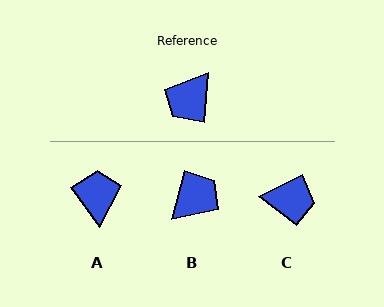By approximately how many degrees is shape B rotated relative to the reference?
Approximately 171 degrees counter-clockwise.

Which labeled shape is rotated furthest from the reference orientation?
B, about 171 degrees away.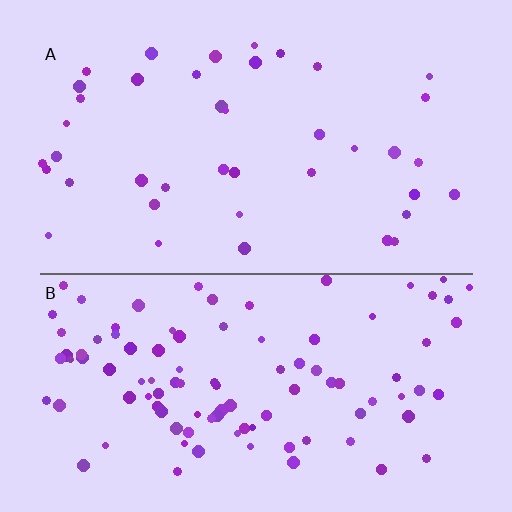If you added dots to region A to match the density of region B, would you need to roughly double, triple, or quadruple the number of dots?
Approximately triple.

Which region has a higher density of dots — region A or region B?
B (the bottom).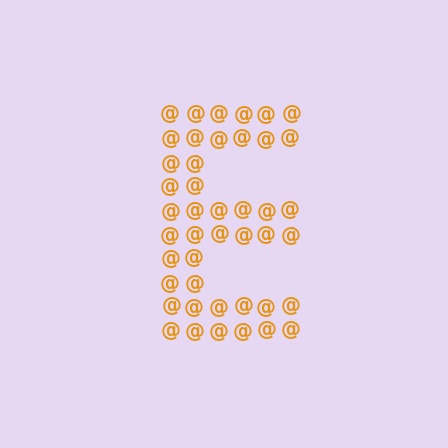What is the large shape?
The large shape is the letter E.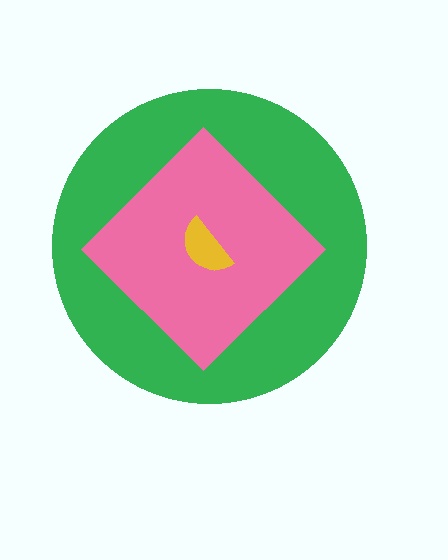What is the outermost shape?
The green circle.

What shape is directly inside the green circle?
The pink diamond.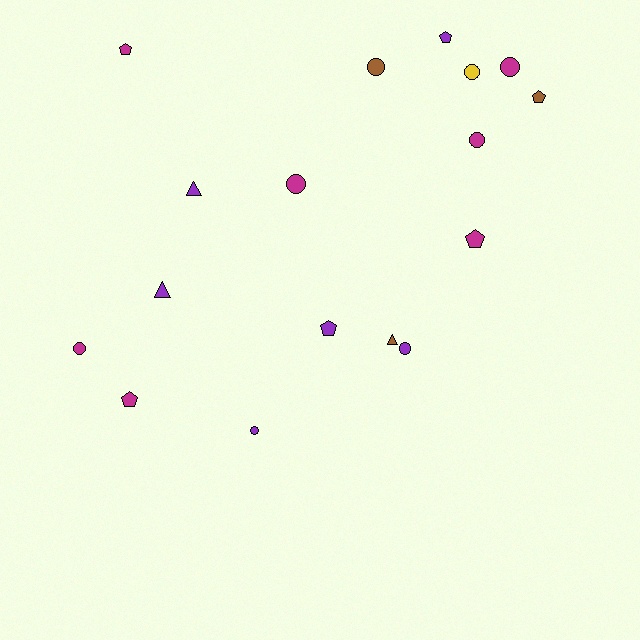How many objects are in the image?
There are 17 objects.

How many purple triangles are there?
There are 2 purple triangles.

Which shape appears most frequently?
Circle, with 8 objects.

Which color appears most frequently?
Magenta, with 7 objects.